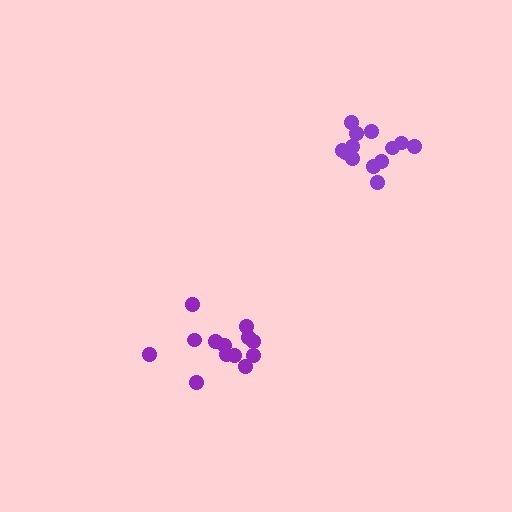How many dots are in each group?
Group 1: 13 dots, Group 2: 13 dots (26 total).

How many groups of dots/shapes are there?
There are 2 groups.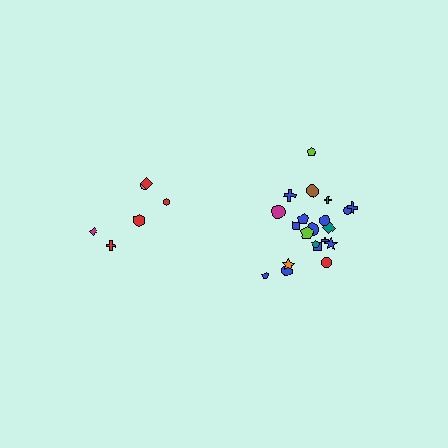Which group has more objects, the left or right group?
The right group.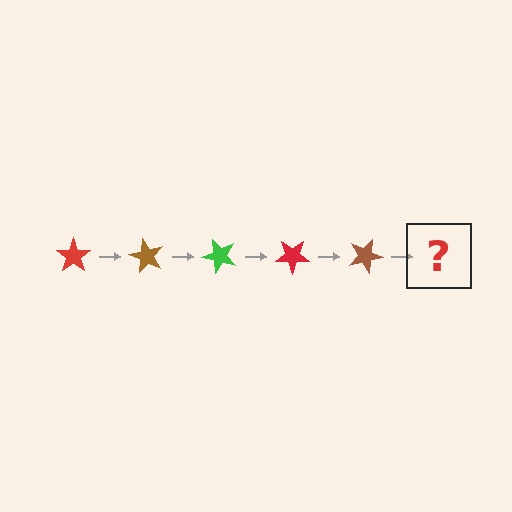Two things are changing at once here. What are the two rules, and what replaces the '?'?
The two rules are that it rotates 60 degrees each step and the color cycles through red, brown, and green. The '?' should be a green star, rotated 300 degrees from the start.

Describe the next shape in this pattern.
It should be a green star, rotated 300 degrees from the start.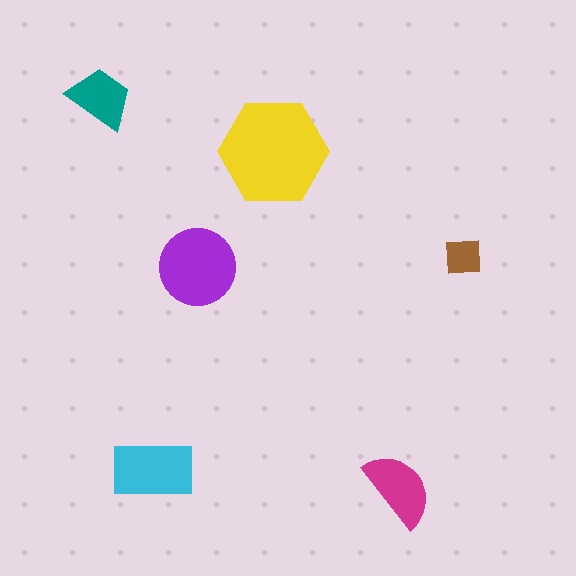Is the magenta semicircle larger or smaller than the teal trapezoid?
Larger.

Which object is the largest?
The yellow hexagon.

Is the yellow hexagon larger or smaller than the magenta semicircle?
Larger.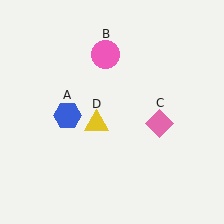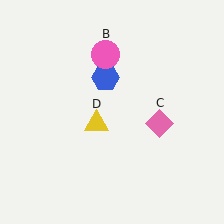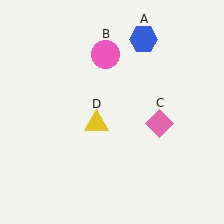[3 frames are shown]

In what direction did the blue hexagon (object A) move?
The blue hexagon (object A) moved up and to the right.